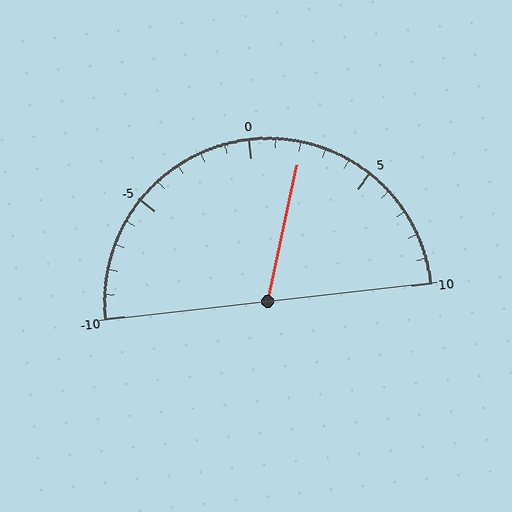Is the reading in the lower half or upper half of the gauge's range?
The reading is in the upper half of the range (-10 to 10).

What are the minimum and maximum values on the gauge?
The gauge ranges from -10 to 10.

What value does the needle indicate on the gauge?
The needle indicates approximately 2.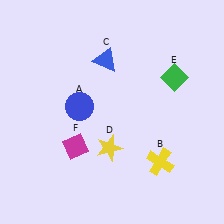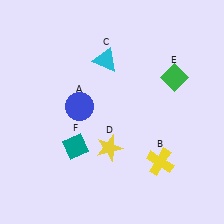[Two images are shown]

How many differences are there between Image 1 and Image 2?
There are 2 differences between the two images.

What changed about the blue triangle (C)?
In Image 1, C is blue. In Image 2, it changed to cyan.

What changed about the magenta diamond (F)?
In Image 1, F is magenta. In Image 2, it changed to teal.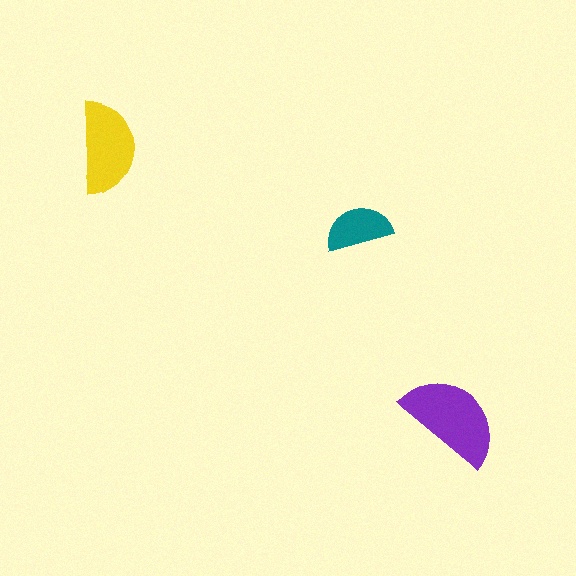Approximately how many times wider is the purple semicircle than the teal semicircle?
About 1.5 times wider.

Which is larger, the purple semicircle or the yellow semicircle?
The purple one.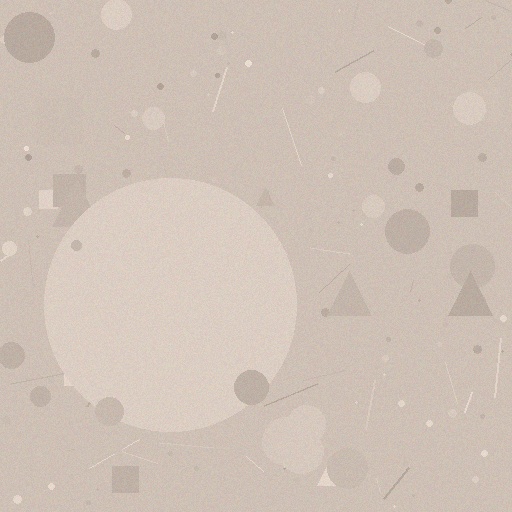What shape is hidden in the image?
A circle is hidden in the image.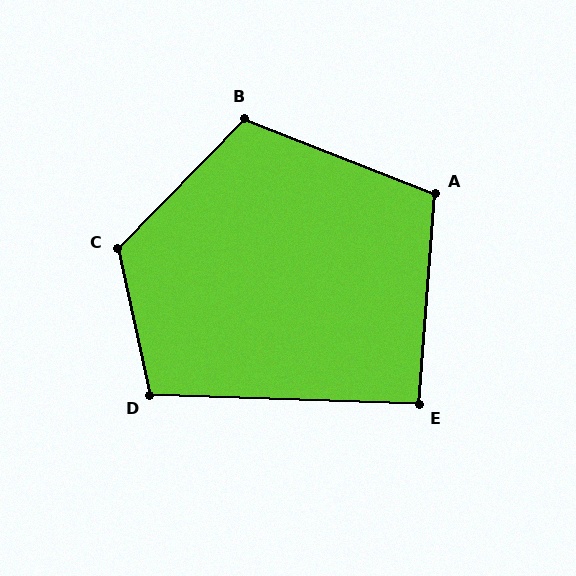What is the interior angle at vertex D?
Approximately 104 degrees (obtuse).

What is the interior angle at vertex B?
Approximately 113 degrees (obtuse).